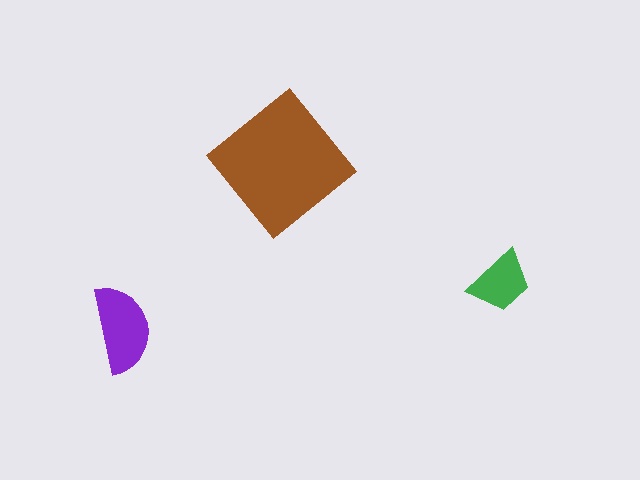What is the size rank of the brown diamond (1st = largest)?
1st.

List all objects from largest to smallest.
The brown diamond, the purple semicircle, the green trapezoid.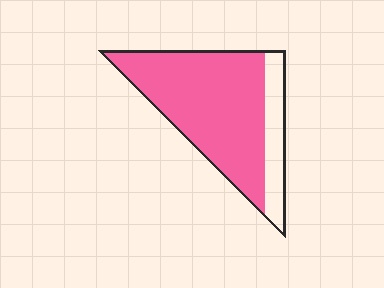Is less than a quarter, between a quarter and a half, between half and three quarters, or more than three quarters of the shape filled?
More than three quarters.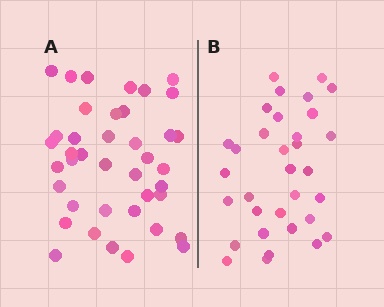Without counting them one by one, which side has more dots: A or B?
Region A (the left region) has more dots.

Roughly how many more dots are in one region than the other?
Region A has roughly 8 or so more dots than region B.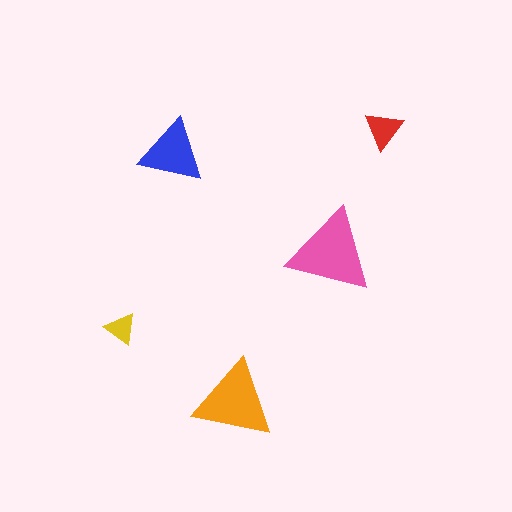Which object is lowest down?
The orange triangle is bottommost.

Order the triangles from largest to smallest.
the pink one, the orange one, the blue one, the red one, the yellow one.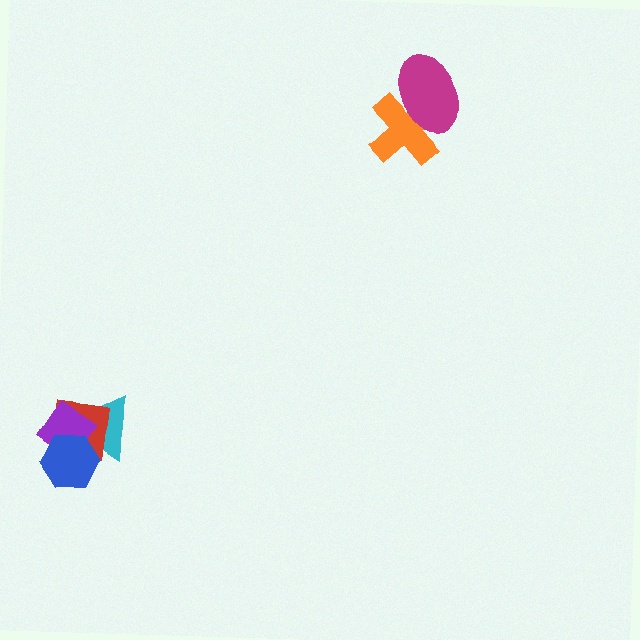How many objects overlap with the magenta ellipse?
1 object overlaps with the magenta ellipse.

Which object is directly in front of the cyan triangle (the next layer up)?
The red square is directly in front of the cyan triangle.